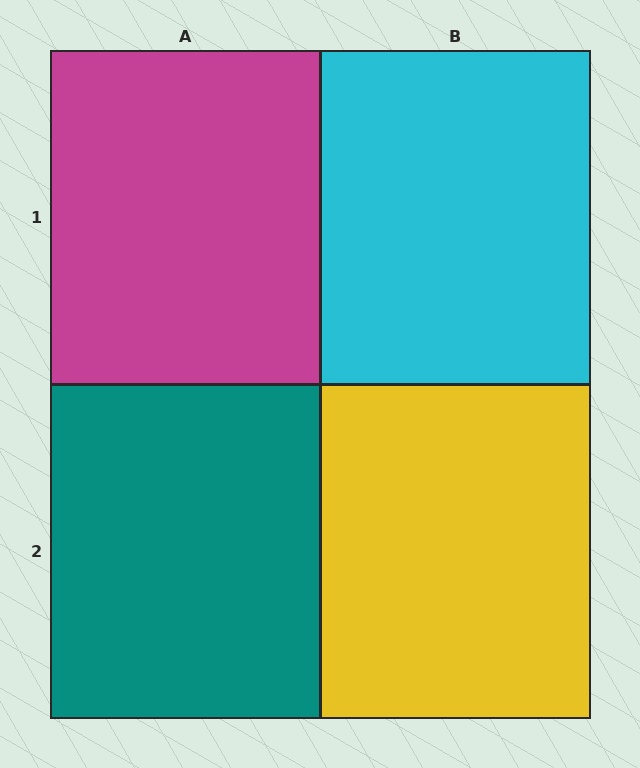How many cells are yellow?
1 cell is yellow.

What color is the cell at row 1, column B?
Cyan.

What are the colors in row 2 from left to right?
Teal, yellow.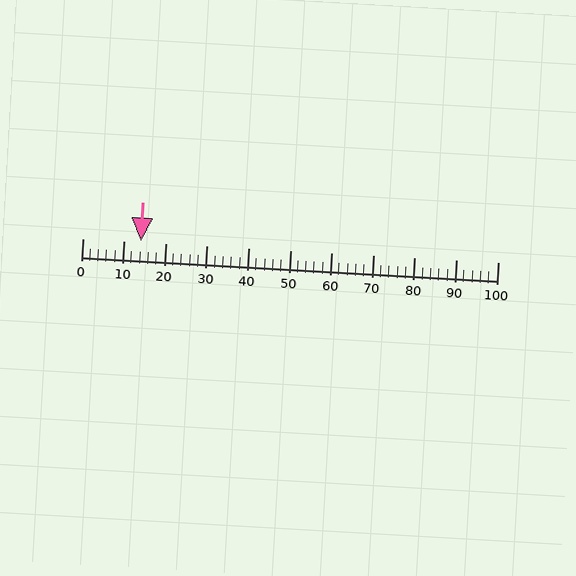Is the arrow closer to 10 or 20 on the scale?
The arrow is closer to 10.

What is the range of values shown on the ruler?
The ruler shows values from 0 to 100.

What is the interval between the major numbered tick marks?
The major tick marks are spaced 10 units apart.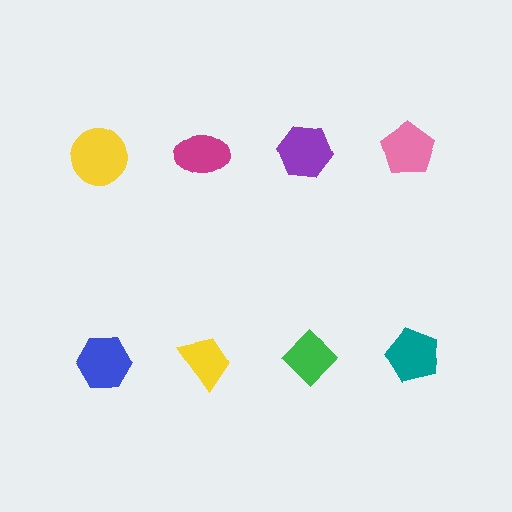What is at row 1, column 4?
A pink pentagon.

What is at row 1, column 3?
A purple hexagon.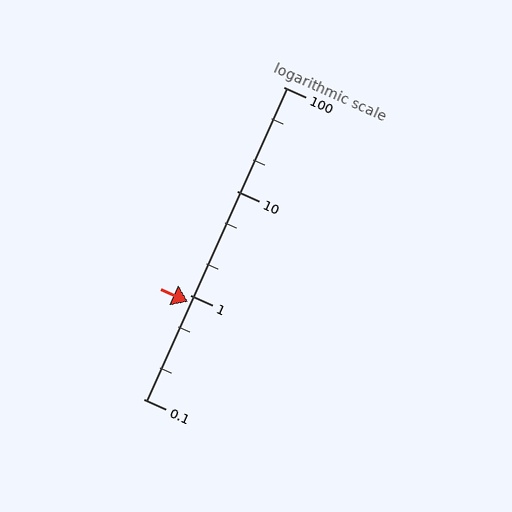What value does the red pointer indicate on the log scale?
The pointer indicates approximately 0.86.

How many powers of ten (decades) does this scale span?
The scale spans 3 decades, from 0.1 to 100.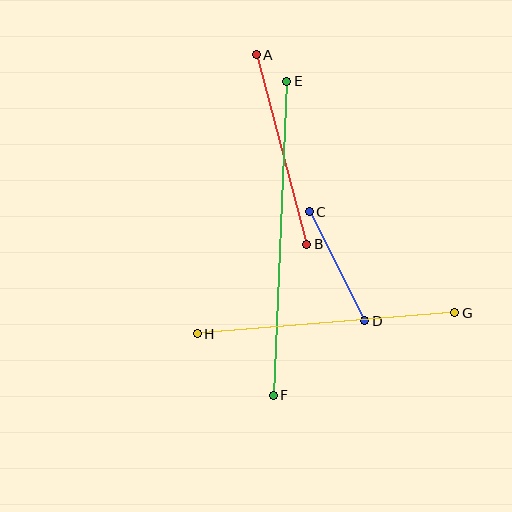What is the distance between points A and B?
The distance is approximately 196 pixels.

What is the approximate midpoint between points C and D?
The midpoint is at approximately (337, 266) pixels.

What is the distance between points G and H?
The distance is approximately 258 pixels.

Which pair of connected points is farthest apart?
Points E and F are farthest apart.